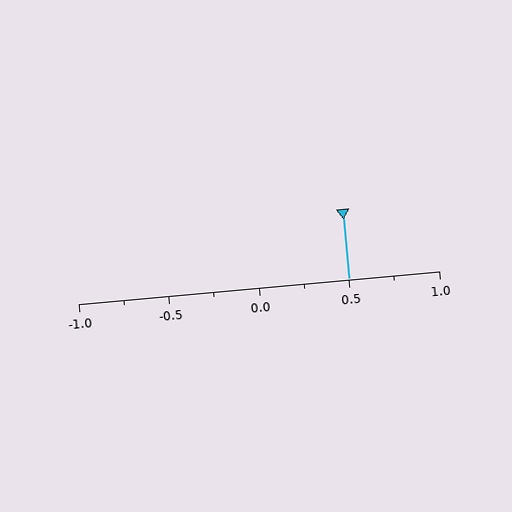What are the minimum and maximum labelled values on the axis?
The axis runs from -1.0 to 1.0.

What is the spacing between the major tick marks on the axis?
The major ticks are spaced 0.5 apart.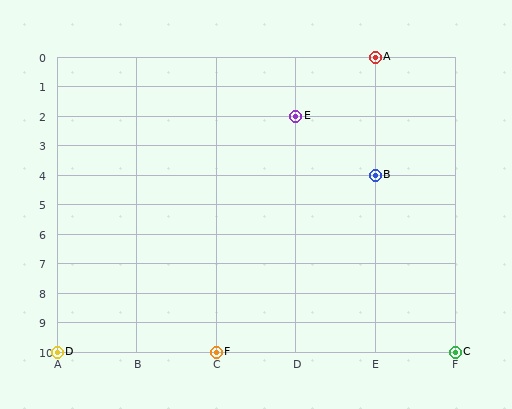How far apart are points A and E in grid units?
Points A and E are 1 column and 2 rows apart (about 2.2 grid units diagonally).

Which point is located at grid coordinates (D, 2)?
Point E is at (D, 2).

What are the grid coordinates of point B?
Point B is at grid coordinates (E, 4).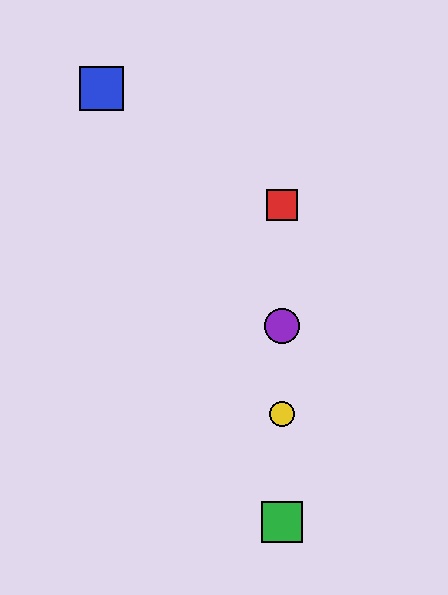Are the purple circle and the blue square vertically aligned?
No, the purple circle is at x≈282 and the blue square is at x≈102.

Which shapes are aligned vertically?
The red square, the green square, the yellow circle, the purple circle are aligned vertically.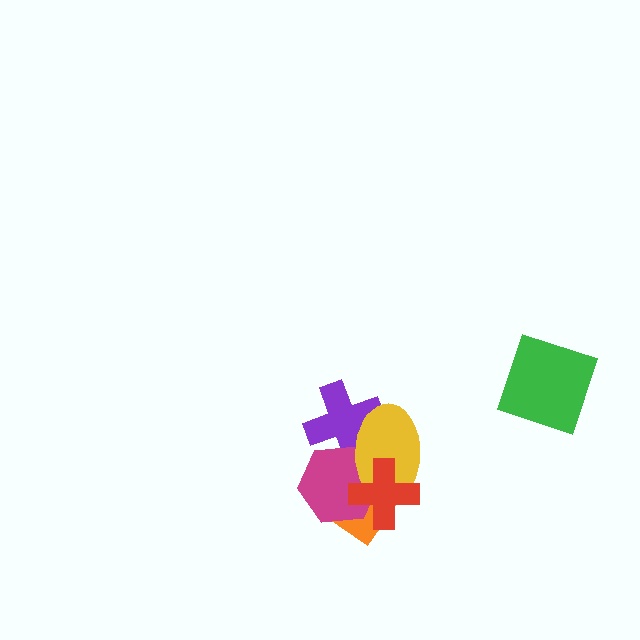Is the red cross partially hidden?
No, no other shape covers it.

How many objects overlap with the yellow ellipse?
4 objects overlap with the yellow ellipse.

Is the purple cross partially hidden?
Yes, it is partially covered by another shape.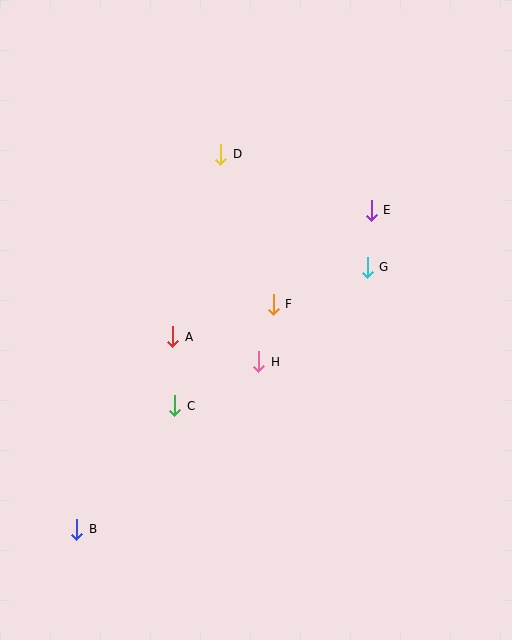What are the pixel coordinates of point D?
Point D is at (221, 154).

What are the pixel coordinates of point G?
Point G is at (367, 267).